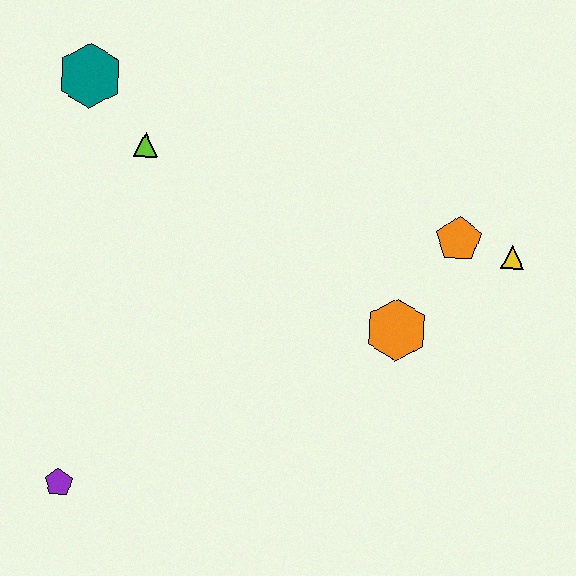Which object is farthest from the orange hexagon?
The teal hexagon is farthest from the orange hexagon.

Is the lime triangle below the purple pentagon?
No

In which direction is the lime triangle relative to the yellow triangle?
The lime triangle is to the left of the yellow triangle.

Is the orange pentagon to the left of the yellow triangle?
Yes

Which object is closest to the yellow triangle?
The orange pentagon is closest to the yellow triangle.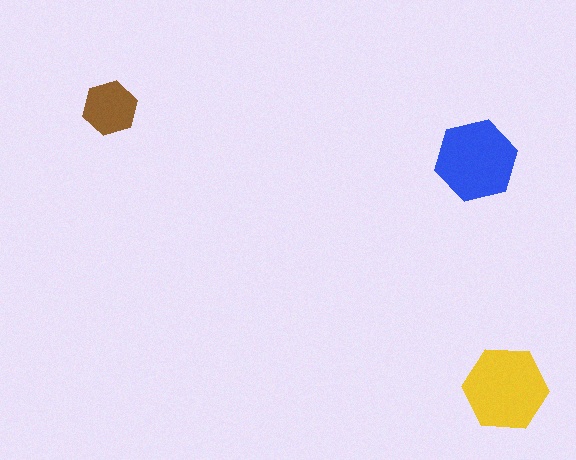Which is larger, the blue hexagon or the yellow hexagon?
The yellow one.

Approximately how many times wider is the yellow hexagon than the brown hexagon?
About 1.5 times wider.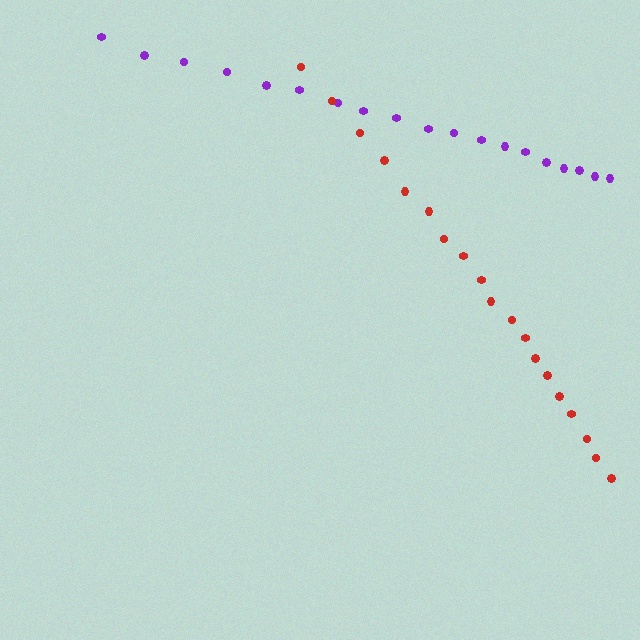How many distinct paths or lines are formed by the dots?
There are 2 distinct paths.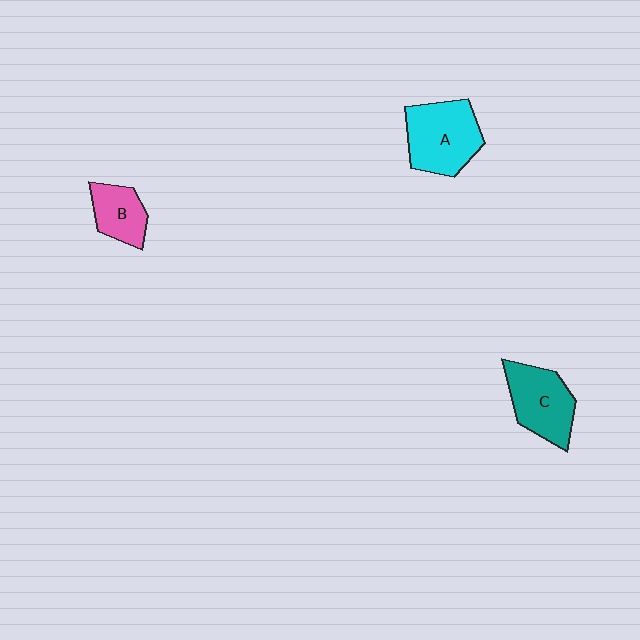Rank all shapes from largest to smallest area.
From largest to smallest: A (cyan), C (teal), B (pink).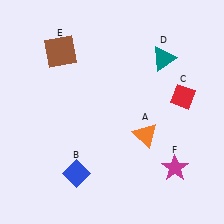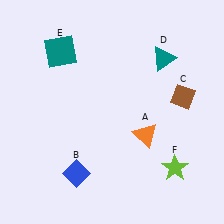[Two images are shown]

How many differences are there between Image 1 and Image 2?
There are 3 differences between the two images.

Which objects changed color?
C changed from red to brown. E changed from brown to teal. F changed from magenta to lime.